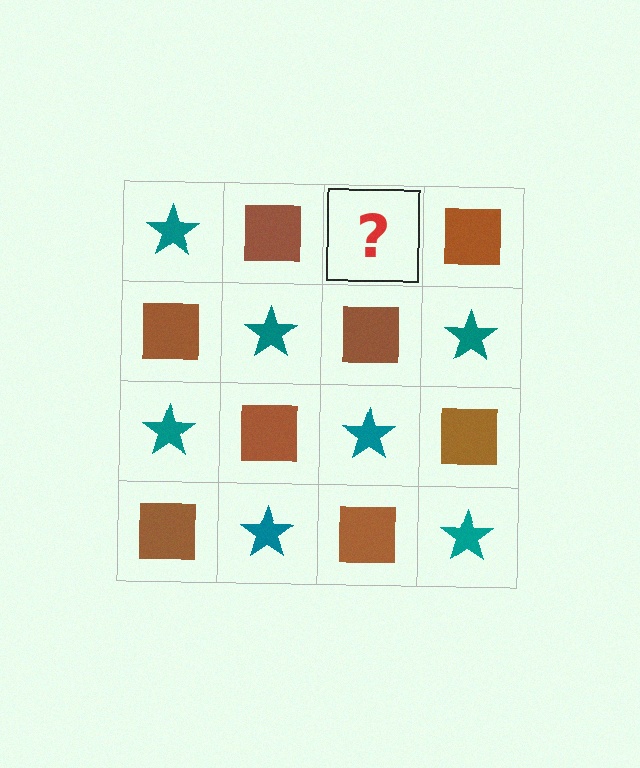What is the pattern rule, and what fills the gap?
The rule is that it alternates teal star and brown square in a checkerboard pattern. The gap should be filled with a teal star.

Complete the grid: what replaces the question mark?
The question mark should be replaced with a teal star.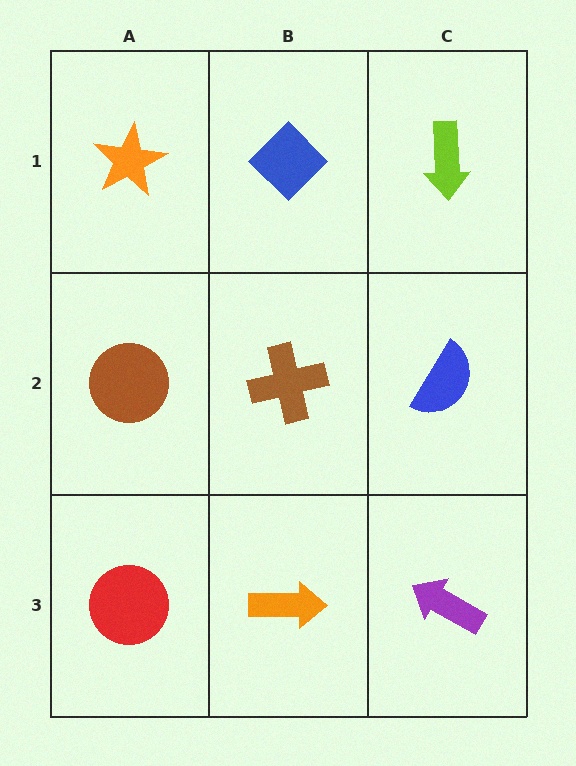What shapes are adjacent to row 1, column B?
A brown cross (row 2, column B), an orange star (row 1, column A), a lime arrow (row 1, column C).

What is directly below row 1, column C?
A blue semicircle.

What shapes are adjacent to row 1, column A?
A brown circle (row 2, column A), a blue diamond (row 1, column B).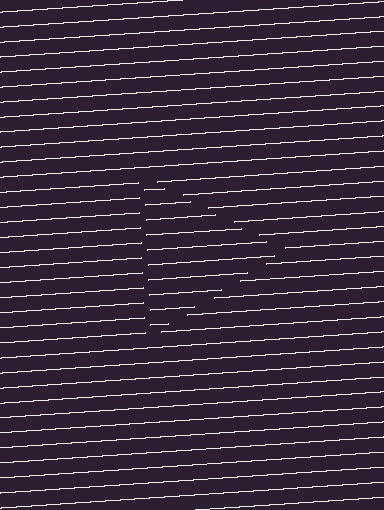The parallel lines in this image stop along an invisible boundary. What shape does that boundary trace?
An illusory triangle. The interior of the shape contains the same grating, shifted by half a period — the contour is defined by the phase discontinuity where line-ends from the inner and outer gratings abut.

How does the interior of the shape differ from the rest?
The interior of the shape contains the same grating, shifted by half a period — the contour is defined by the phase discontinuity where line-ends from the inner and outer gratings abut.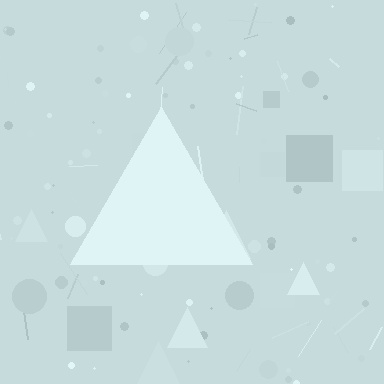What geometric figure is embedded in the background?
A triangle is embedded in the background.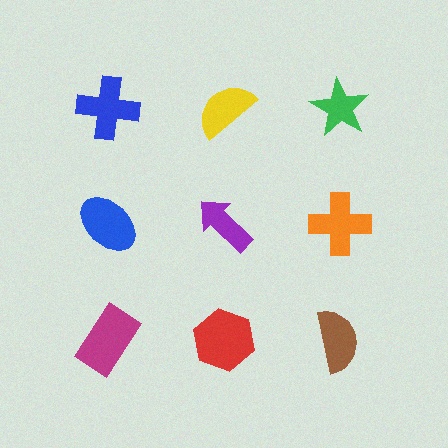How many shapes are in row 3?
3 shapes.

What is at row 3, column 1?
A magenta rectangle.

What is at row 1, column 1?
A blue cross.